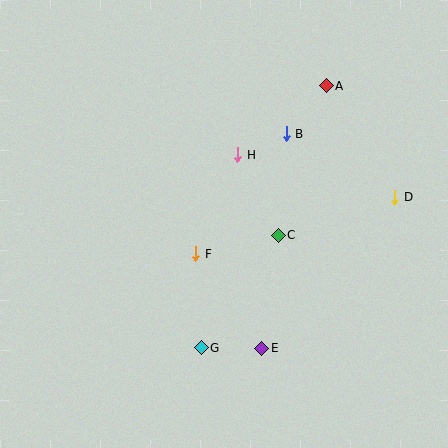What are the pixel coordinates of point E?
Point E is at (262, 348).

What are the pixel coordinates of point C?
Point C is at (278, 235).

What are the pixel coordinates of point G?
Point G is at (201, 348).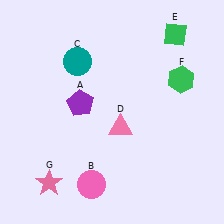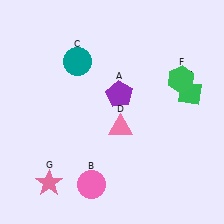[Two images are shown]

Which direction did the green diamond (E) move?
The green diamond (E) moved down.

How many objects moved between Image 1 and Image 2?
2 objects moved between the two images.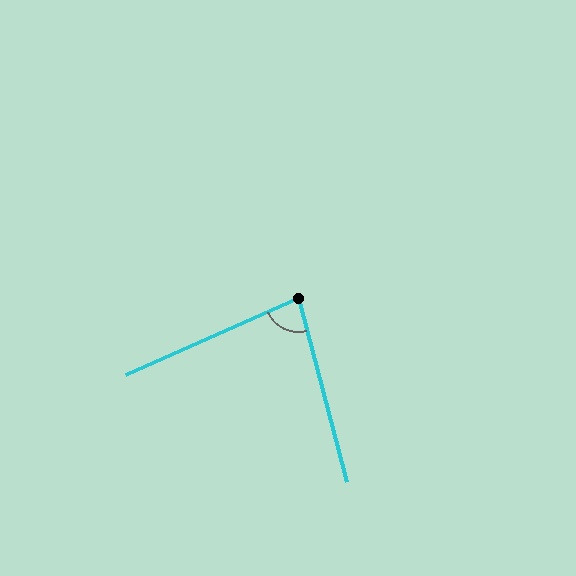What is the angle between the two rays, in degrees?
Approximately 81 degrees.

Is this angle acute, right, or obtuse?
It is acute.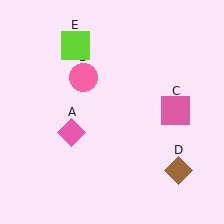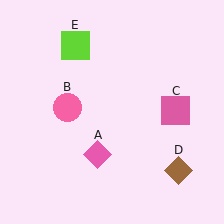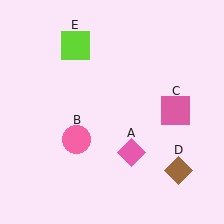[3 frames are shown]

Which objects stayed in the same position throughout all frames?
Pink square (object C) and brown diamond (object D) and lime square (object E) remained stationary.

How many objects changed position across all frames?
2 objects changed position: pink diamond (object A), pink circle (object B).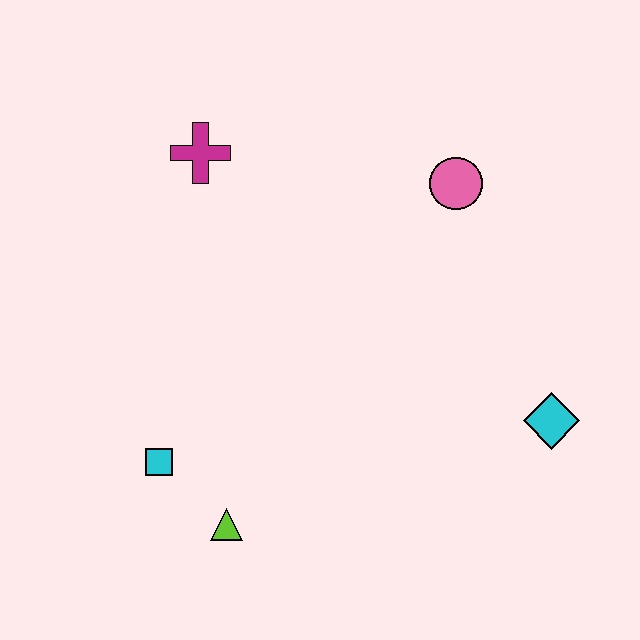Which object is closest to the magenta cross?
The pink circle is closest to the magenta cross.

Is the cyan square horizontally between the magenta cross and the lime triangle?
No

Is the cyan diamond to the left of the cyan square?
No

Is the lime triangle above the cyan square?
No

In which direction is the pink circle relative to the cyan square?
The pink circle is to the right of the cyan square.